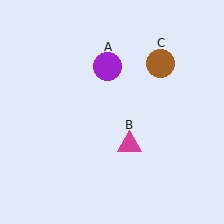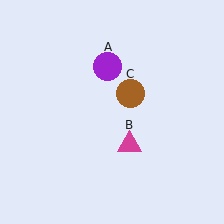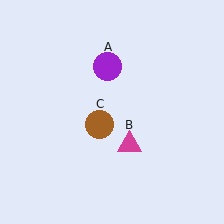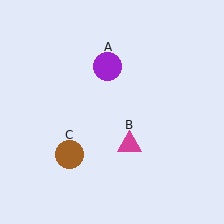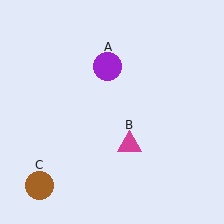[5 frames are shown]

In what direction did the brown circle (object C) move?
The brown circle (object C) moved down and to the left.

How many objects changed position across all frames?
1 object changed position: brown circle (object C).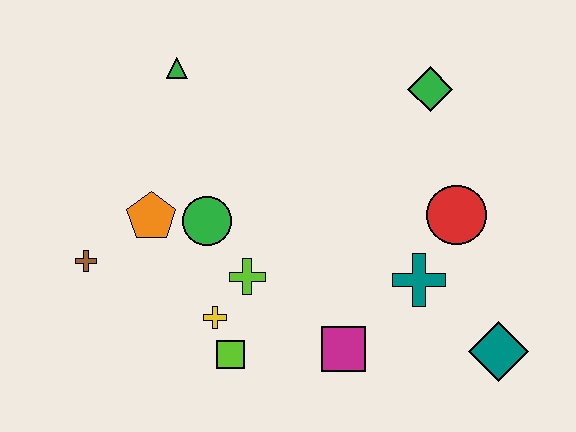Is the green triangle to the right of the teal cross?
No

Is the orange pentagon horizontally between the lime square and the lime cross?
No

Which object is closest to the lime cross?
The yellow cross is closest to the lime cross.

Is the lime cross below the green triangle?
Yes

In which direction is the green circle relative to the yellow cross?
The green circle is above the yellow cross.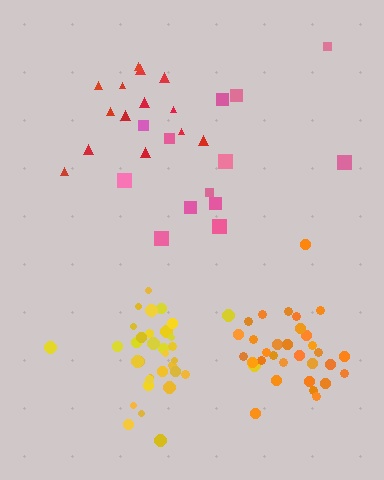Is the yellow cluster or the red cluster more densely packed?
Yellow.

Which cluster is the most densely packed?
Orange.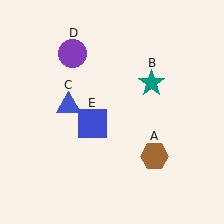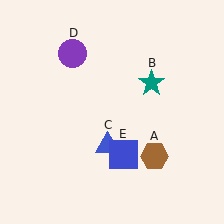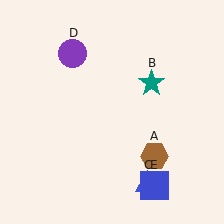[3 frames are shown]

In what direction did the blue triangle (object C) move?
The blue triangle (object C) moved down and to the right.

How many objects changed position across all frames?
2 objects changed position: blue triangle (object C), blue square (object E).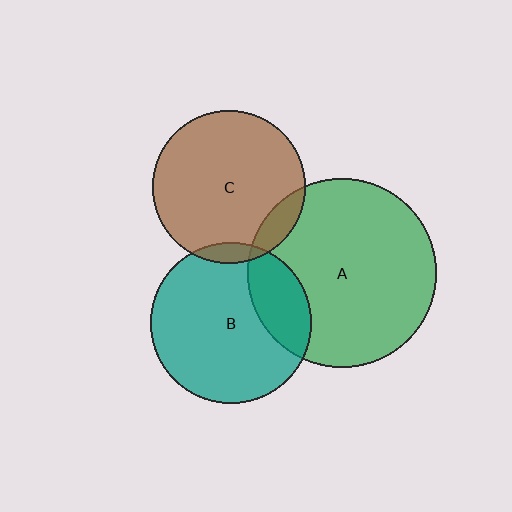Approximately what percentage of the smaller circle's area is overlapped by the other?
Approximately 10%.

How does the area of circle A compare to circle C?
Approximately 1.5 times.